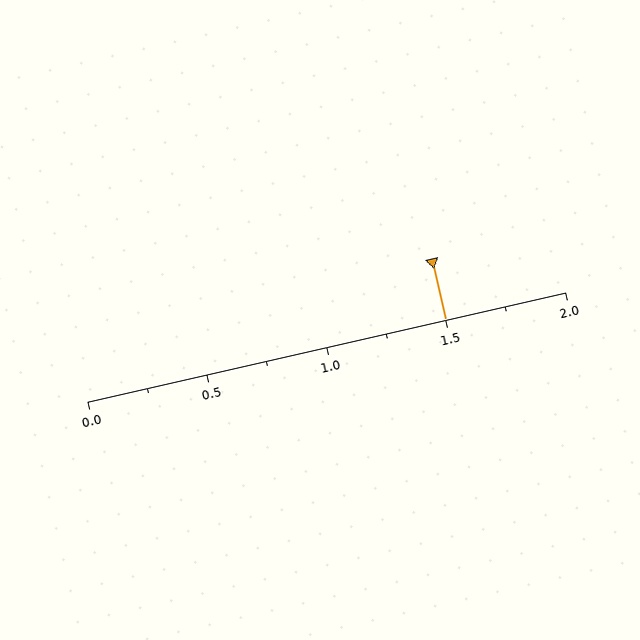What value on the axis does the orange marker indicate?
The marker indicates approximately 1.5.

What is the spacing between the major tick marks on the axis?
The major ticks are spaced 0.5 apart.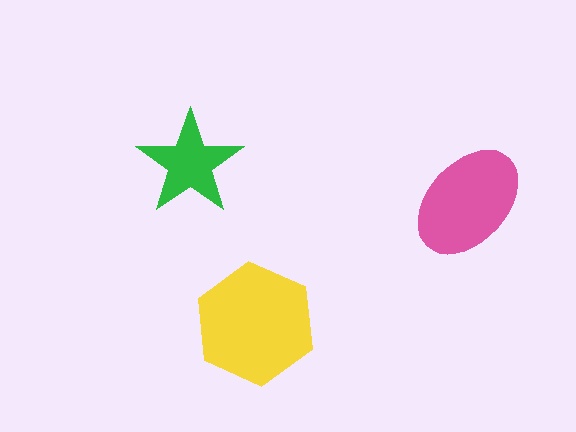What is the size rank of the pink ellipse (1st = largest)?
2nd.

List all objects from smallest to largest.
The green star, the pink ellipse, the yellow hexagon.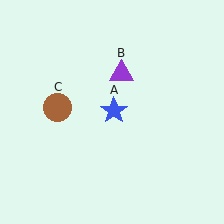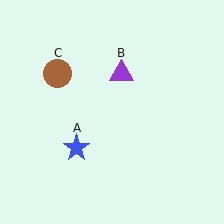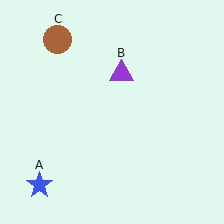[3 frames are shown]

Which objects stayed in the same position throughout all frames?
Purple triangle (object B) remained stationary.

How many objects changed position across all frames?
2 objects changed position: blue star (object A), brown circle (object C).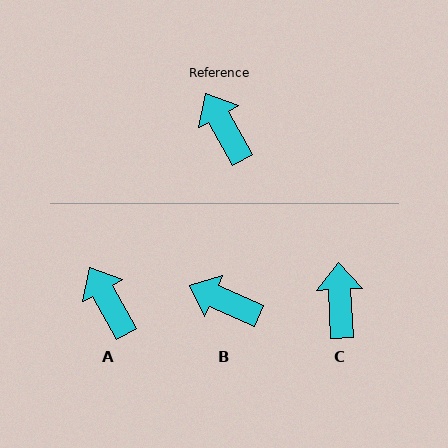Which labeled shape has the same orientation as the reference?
A.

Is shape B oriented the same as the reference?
No, it is off by about 37 degrees.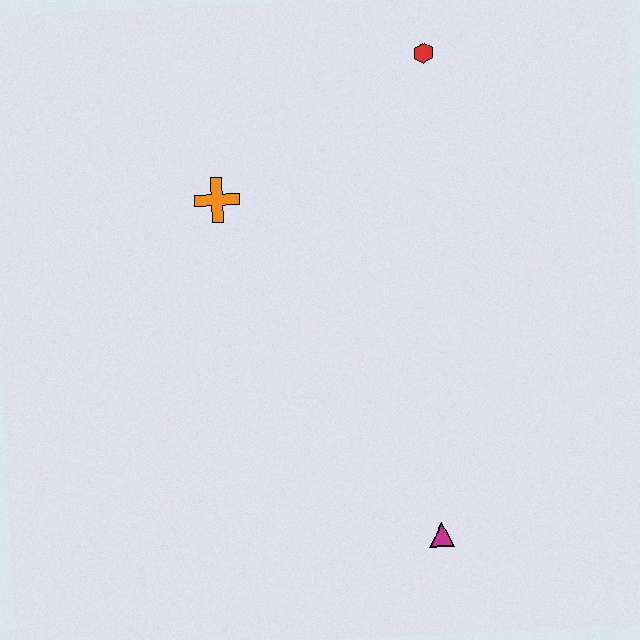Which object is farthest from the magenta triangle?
The red hexagon is farthest from the magenta triangle.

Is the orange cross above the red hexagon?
No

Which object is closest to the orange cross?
The red hexagon is closest to the orange cross.